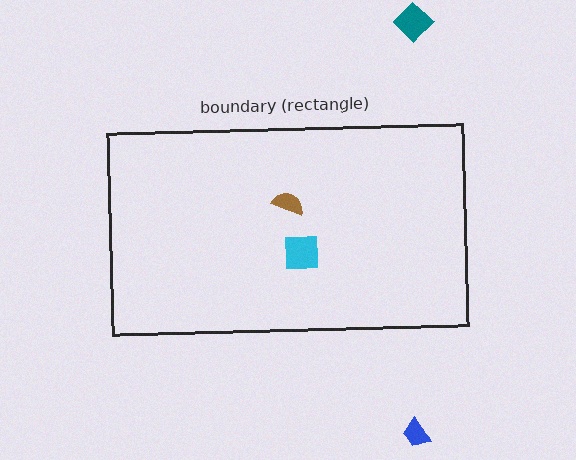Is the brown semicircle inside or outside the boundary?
Inside.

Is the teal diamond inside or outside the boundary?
Outside.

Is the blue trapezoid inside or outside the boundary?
Outside.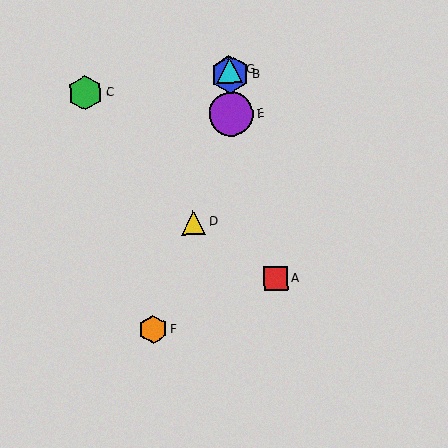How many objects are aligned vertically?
3 objects (B, E, G) are aligned vertically.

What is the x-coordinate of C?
Object C is at x≈85.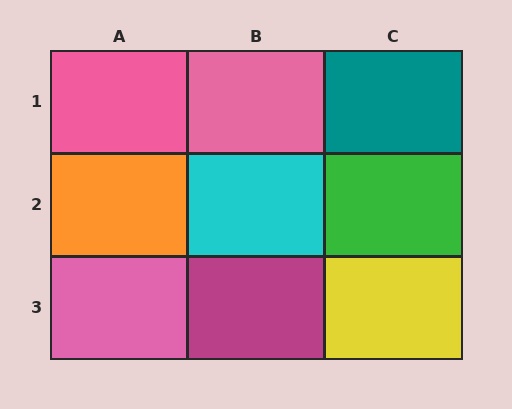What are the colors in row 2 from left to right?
Orange, cyan, green.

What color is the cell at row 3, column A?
Pink.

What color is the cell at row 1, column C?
Teal.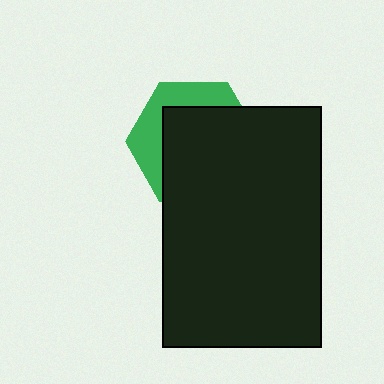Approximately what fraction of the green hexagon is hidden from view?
Roughly 67% of the green hexagon is hidden behind the black rectangle.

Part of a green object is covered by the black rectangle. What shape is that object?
It is a hexagon.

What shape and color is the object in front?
The object in front is a black rectangle.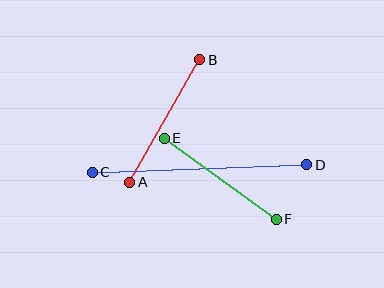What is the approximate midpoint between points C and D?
The midpoint is at approximately (200, 169) pixels.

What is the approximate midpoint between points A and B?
The midpoint is at approximately (165, 121) pixels.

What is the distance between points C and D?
The distance is approximately 214 pixels.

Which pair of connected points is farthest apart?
Points C and D are farthest apart.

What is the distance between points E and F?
The distance is approximately 138 pixels.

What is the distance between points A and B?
The distance is approximately 141 pixels.